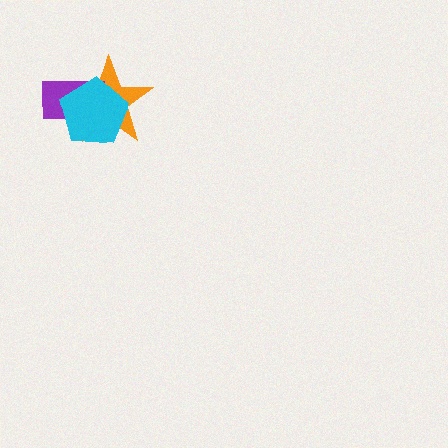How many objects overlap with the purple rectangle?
2 objects overlap with the purple rectangle.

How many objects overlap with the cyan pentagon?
2 objects overlap with the cyan pentagon.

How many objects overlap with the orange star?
2 objects overlap with the orange star.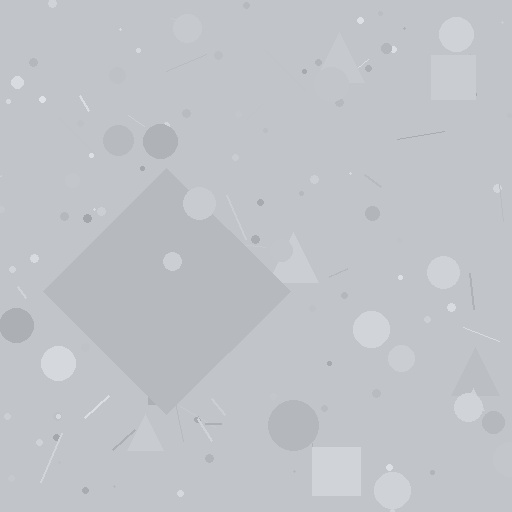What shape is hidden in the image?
A diamond is hidden in the image.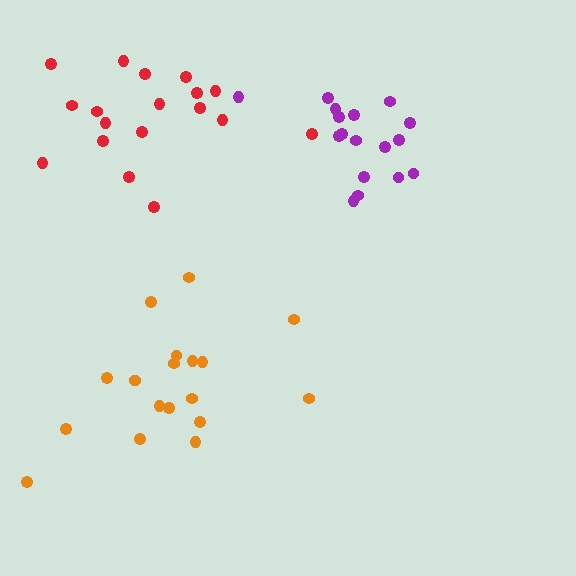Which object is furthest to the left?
The red cluster is leftmost.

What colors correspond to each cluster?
The clusters are colored: orange, purple, red.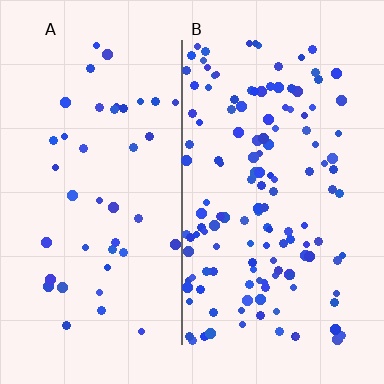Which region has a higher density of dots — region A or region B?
B (the right).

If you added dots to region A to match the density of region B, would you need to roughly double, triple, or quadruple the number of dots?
Approximately triple.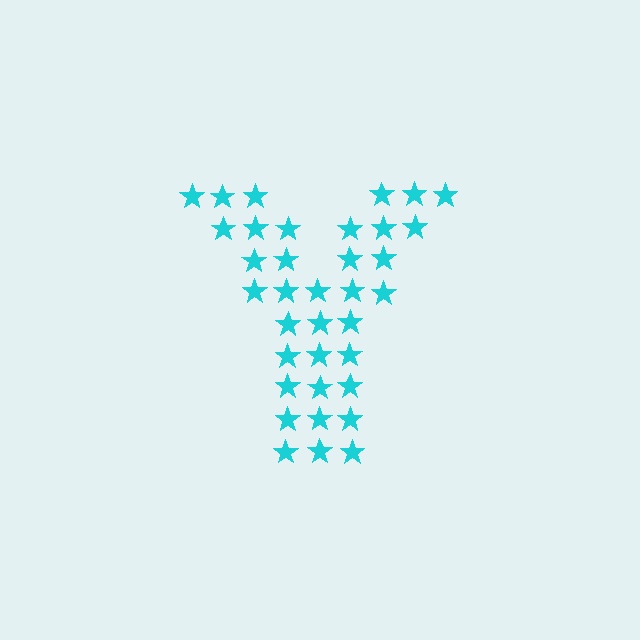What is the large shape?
The large shape is the letter Y.